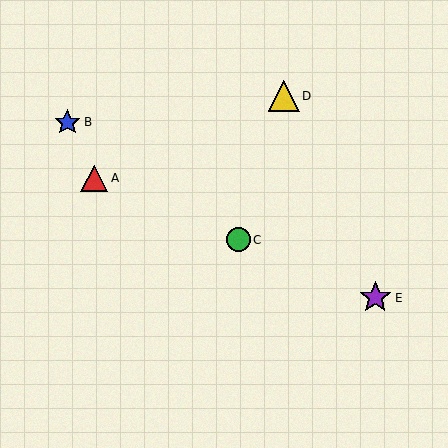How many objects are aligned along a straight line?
3 objects (A, C, E) are aligned along a straight line.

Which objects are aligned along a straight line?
Objects A, C, E are aligned along a straight line.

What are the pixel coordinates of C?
Object C is at (238, 240).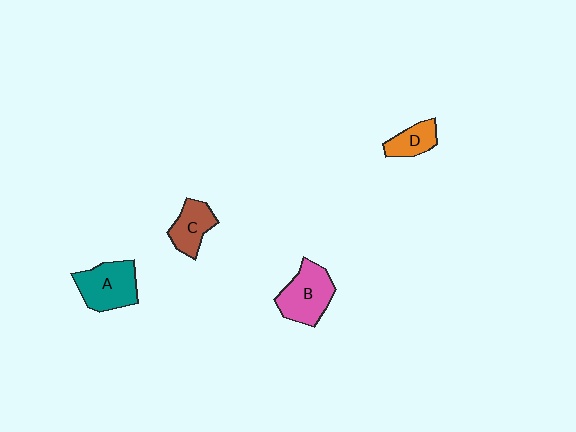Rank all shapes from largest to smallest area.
From largest to smallest: A (teal), B (pink), C (brown), D (orange).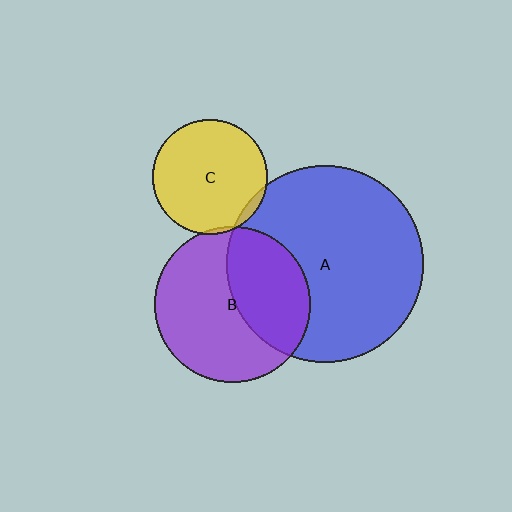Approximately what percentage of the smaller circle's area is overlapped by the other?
Approximately 5%.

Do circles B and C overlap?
Yes.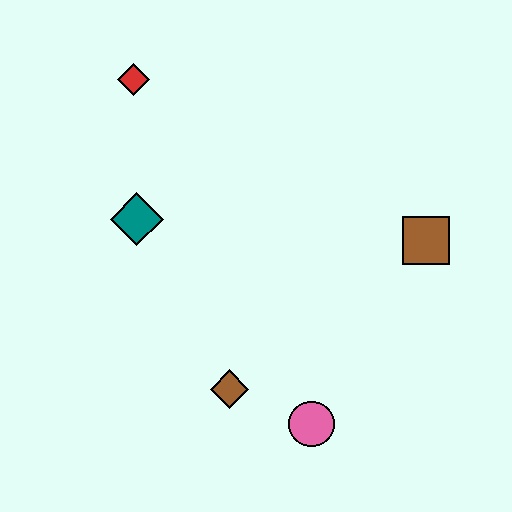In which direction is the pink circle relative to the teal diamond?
The pink circle is below the teal diamond.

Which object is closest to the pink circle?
The brown diamond is closest to the pink circle.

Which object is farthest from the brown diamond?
The red diamond is farthest from the brown diamond.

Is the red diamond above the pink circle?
Yes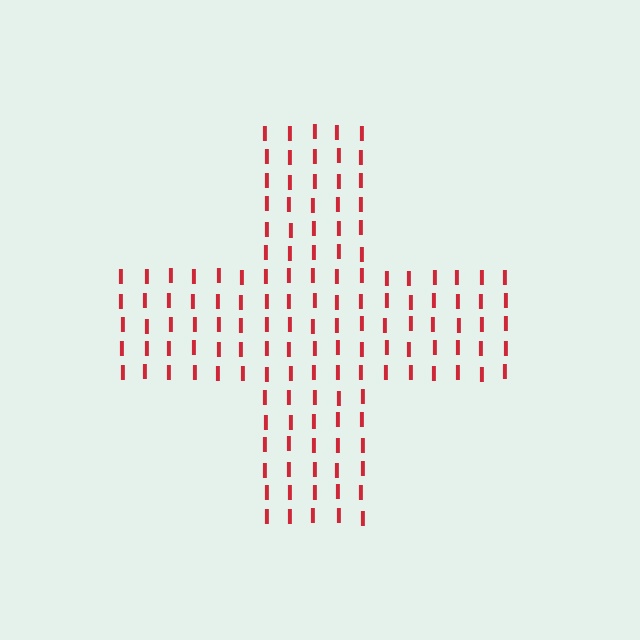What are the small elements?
The small elements are letter I's.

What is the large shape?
The large shape is a cross.